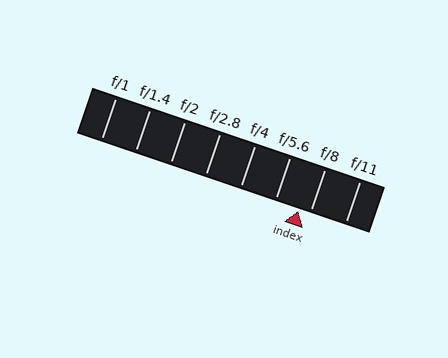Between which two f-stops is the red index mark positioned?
The index mark is between f/5.6 and f/8.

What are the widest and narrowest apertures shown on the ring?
The widest aperture shown is f/1 and the narrowest is f/11.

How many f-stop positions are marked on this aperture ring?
There are 8 f-stop positions marked.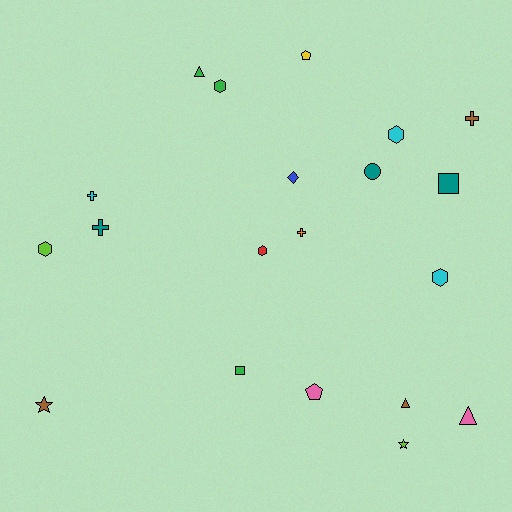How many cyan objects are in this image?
There are 3 cyan objects.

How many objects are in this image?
There are 20 objects.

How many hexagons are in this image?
There are 5 hexagons.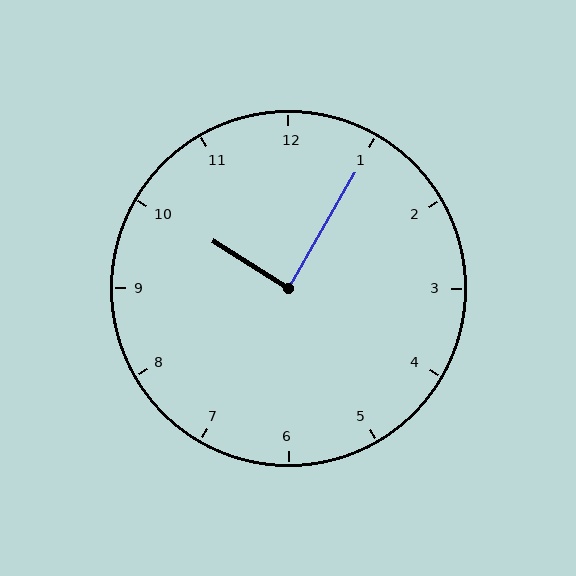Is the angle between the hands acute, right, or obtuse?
It is right.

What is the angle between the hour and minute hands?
Approximately 88 degrees.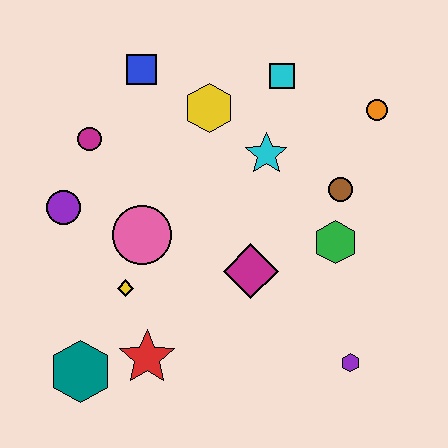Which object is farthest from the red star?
The orange circle is farthest from the red star.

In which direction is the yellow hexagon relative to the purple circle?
The yellow hexagon is to the right of the purple circle.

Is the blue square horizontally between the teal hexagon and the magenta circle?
No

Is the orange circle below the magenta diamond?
No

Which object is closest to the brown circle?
The green hexagon is closest to the brown circle.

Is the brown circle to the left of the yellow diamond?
No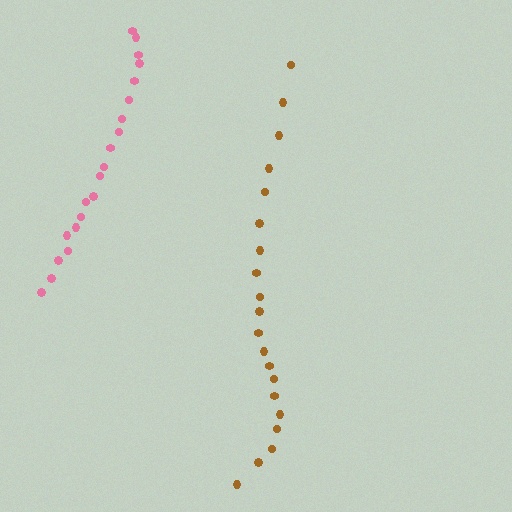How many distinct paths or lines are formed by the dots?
There are 2 distinct paths.